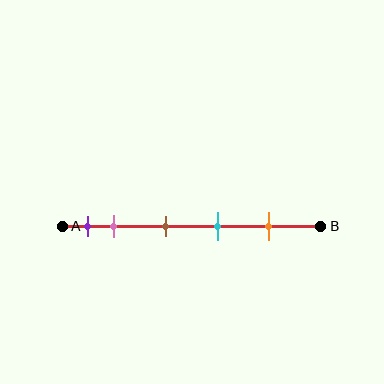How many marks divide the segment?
There are 5 marks dividing the segment.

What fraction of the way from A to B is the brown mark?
The brown mark is approximately 40% (0.4) of the way from A to B.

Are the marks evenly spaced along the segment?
No, the marks are not evenly spaced.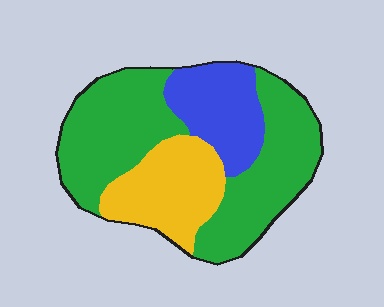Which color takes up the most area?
Green, at roughly 55%.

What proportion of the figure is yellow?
Yellow takes up about one quarter (1/4) of the figure.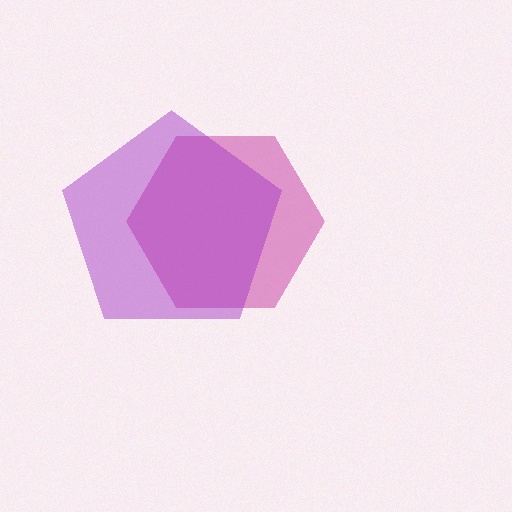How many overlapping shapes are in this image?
There are 2 overlapping shapes in the image.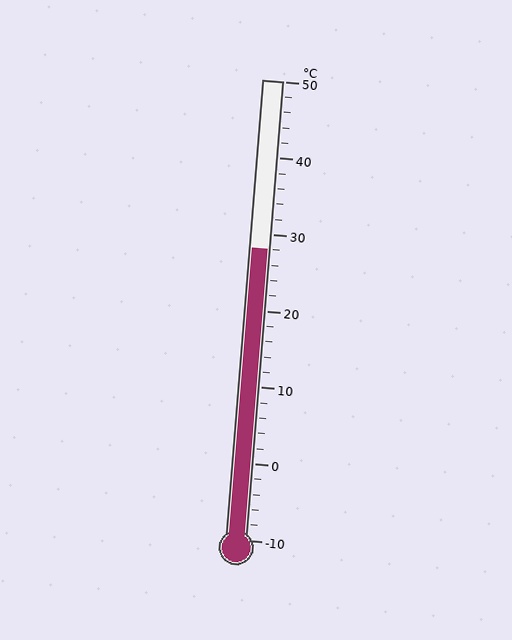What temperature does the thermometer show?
The thermometer shows approximately 28°C.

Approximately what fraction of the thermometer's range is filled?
The thermometer is filled to approximately 65% of its range.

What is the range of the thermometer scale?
The thermometer scale ranges from -10°C to 50°C.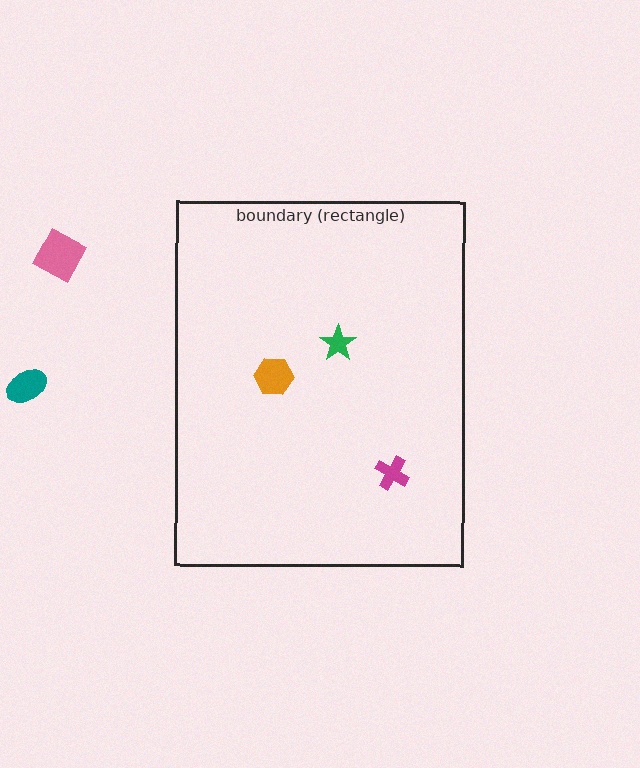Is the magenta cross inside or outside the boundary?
Inside.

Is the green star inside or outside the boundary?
Inside.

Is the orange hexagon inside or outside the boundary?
Inside.